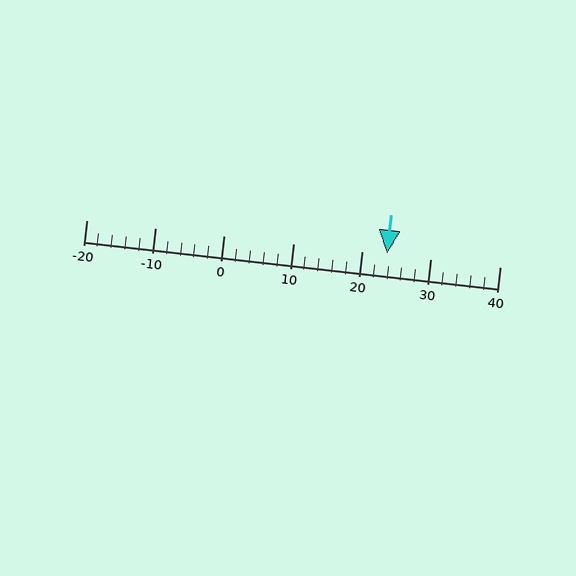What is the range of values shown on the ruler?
The ruler shows values from -20 to 40.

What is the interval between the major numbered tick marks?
The major tick marks are spaced 10 units apart.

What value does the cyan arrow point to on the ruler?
The cyan arrow points to approximately 24.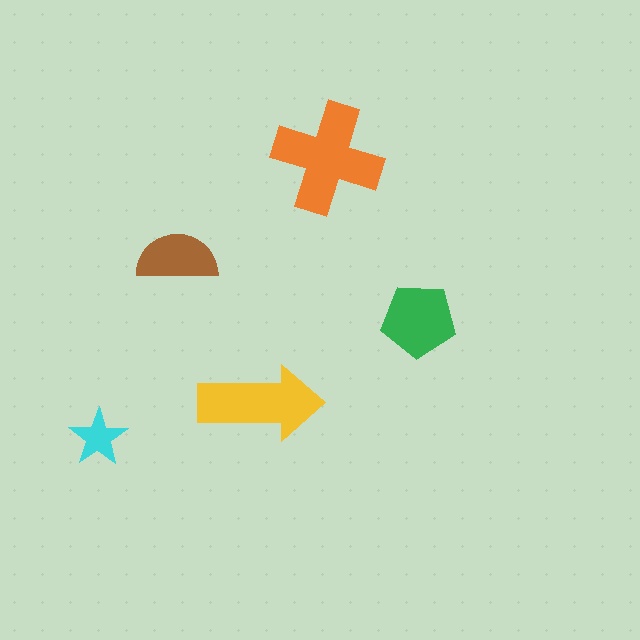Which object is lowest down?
The cyan star is bottommost.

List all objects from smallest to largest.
The cyan star, the brown semicircle, the green pentagon, the yellow arrow, the orange cross.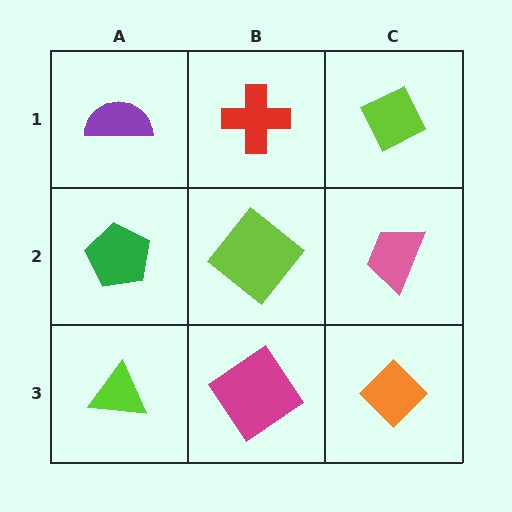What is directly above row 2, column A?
A purple semicircle.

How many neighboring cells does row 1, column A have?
2.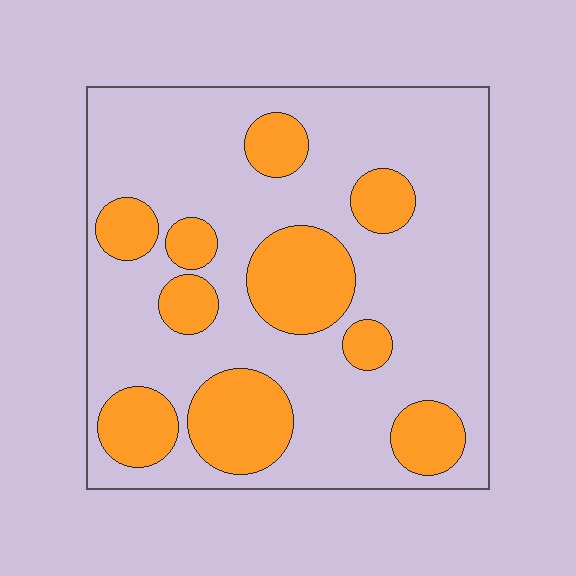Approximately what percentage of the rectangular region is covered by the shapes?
Approximately 30%.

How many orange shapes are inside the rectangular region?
10.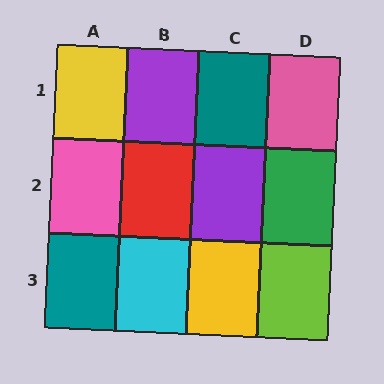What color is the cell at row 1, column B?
Purple.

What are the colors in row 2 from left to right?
Pink, red, purple, green.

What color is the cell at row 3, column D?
Lime.